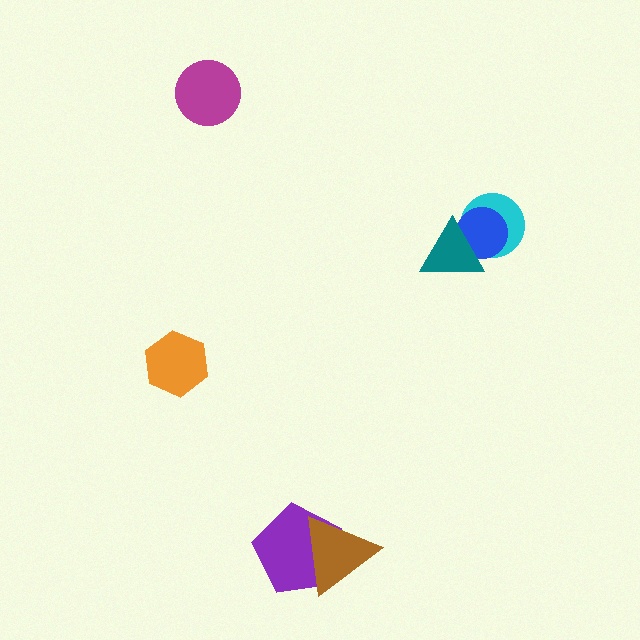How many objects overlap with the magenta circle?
0 objects overlap with the magenta circle.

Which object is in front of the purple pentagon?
The brown triangle is in front of the purple pentagon.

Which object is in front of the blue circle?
The teal triangle is in front of the blue circle.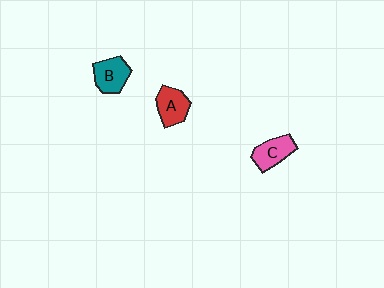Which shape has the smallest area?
Shape C (pink).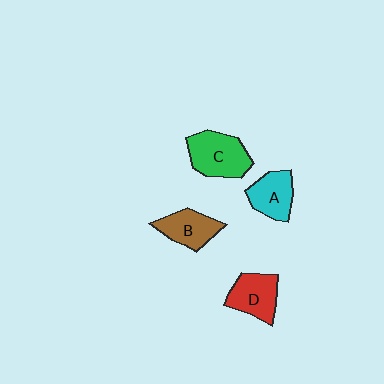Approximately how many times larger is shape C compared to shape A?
Approximately 1.3 times.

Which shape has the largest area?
Shape C (green).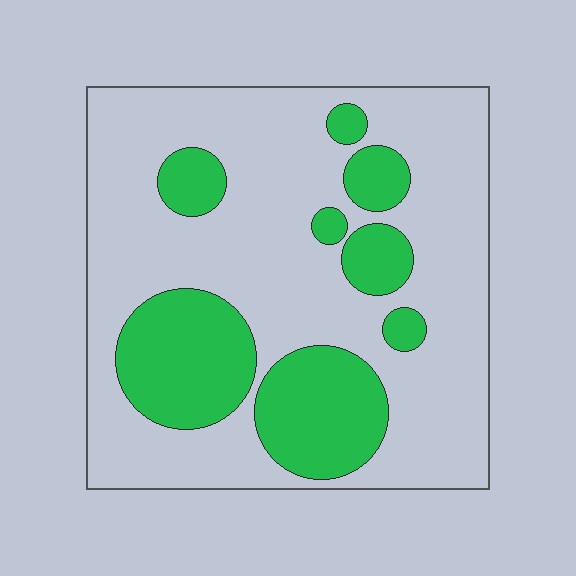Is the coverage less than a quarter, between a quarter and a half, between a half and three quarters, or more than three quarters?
Between a quarter and a half.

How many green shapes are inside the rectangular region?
8.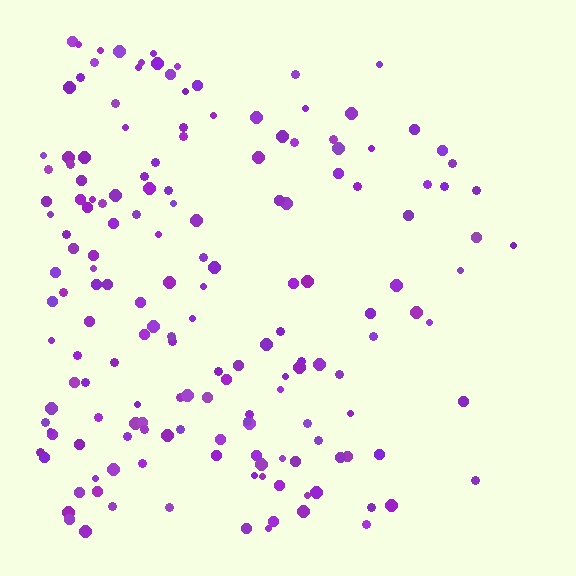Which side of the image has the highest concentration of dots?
The left.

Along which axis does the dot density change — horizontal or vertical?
Horizontal.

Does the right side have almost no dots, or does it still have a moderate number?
Still a moderate number, just noticeably fewer than the left.